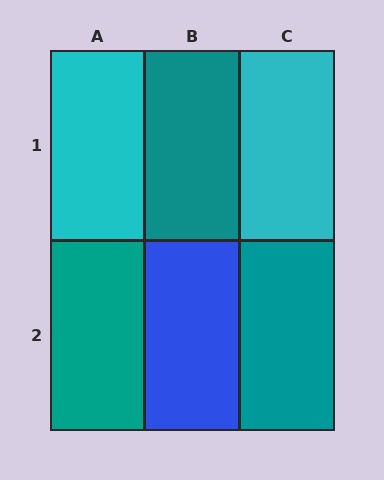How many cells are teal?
3 cells are teal.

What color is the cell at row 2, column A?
Teal.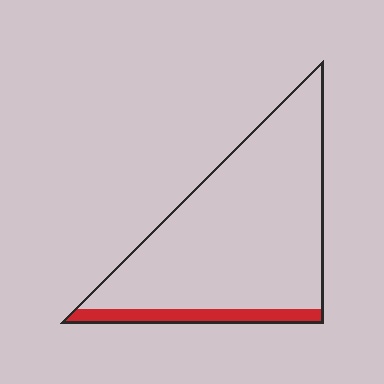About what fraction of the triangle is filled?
About one tenth (1/10).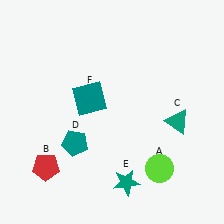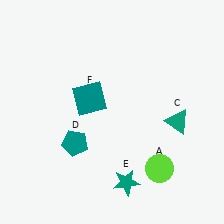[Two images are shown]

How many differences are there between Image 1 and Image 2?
There is 1 difference between the two images.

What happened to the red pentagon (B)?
The red pentagon (B) was removed in Image 2. It was in the bottom-left area of Image 1.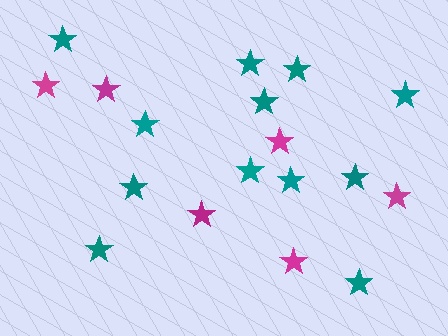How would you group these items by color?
There are 2 groups: one group of teal stars (12) and one group of magenta stars (6).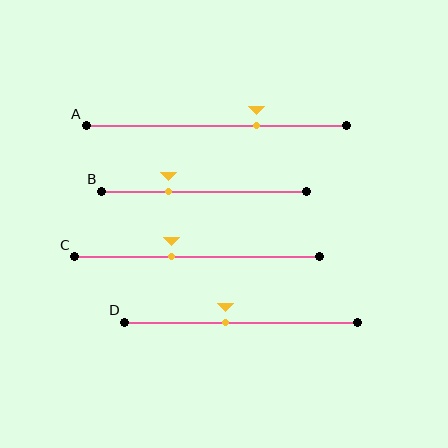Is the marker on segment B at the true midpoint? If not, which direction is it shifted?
No, the marker on segment B is shifted to the left by about 17% of the segment length.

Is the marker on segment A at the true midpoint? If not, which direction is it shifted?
No, the marker on segment A is shifted to the right by about 15% of the segment length.